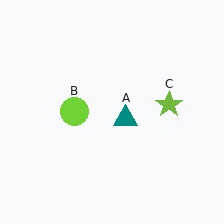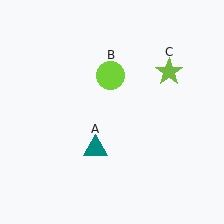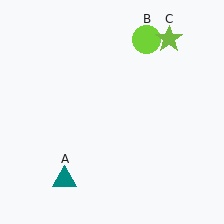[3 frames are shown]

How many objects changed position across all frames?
3 objects changed position: teal triangle (object A), lime circle (object B), lime star (object C).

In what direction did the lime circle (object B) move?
The lime circle (object B) moved up and to the right.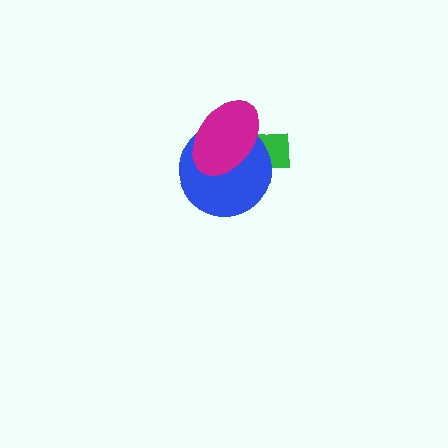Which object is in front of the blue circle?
The magenta ellipse is in front of the blue circle.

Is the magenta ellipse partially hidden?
No, no other shape covers it.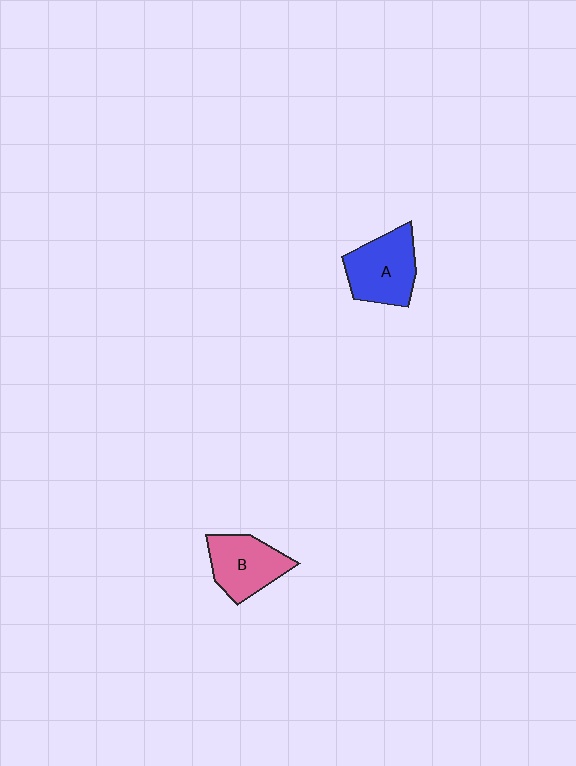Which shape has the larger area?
Shape A (blue).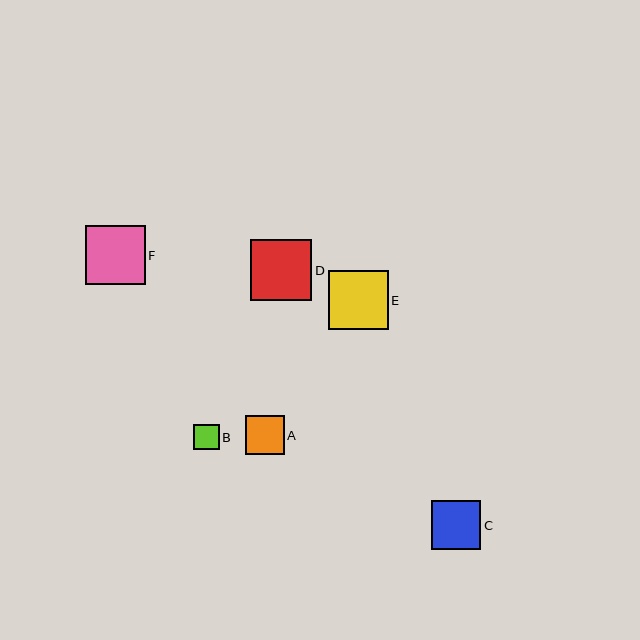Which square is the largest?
Square D is the largest with a size of approximately 61 pixels.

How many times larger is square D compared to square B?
Square D is approximately 2.4 times the size of square B.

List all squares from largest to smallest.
From largest to smallest: D, F, E, C, A, B.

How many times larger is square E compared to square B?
Square E is approximately 2.3 times the size of square B.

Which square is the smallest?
Square B is the smallest with a size of approximately 26 pixels.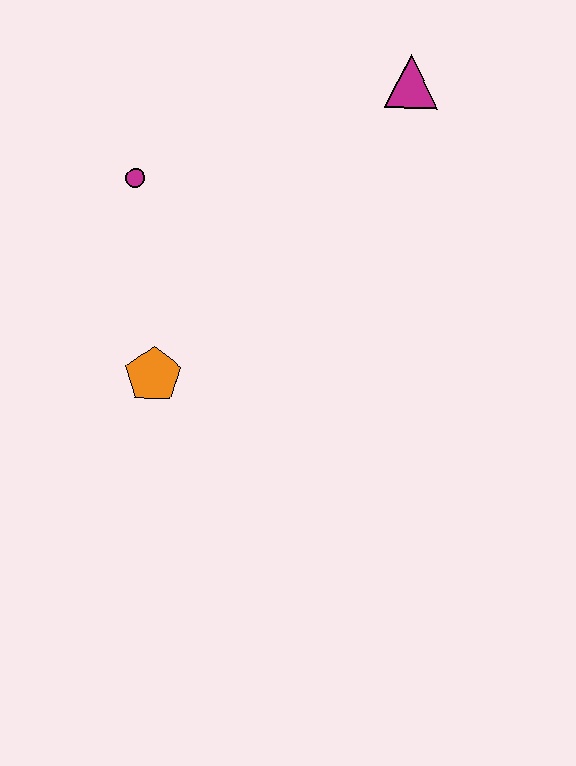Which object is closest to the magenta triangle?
The magenta circle is closest to the magenta triangle.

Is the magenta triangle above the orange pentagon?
Yes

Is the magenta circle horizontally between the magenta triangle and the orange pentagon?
No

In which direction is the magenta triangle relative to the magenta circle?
The magenta triangle is to the right of the magenta circle.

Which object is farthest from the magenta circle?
The magenta triangle is farthest from the magenta circle.